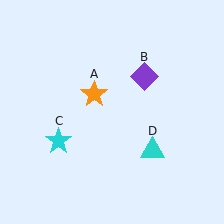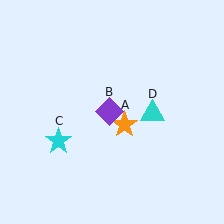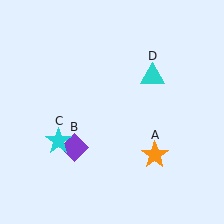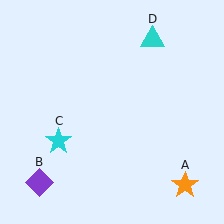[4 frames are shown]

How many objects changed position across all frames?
3 objects changed position: orange star (object A), purple diamond (object B), cyan triangle (object D).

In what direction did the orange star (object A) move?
The orange star (object A) moved down and to the right.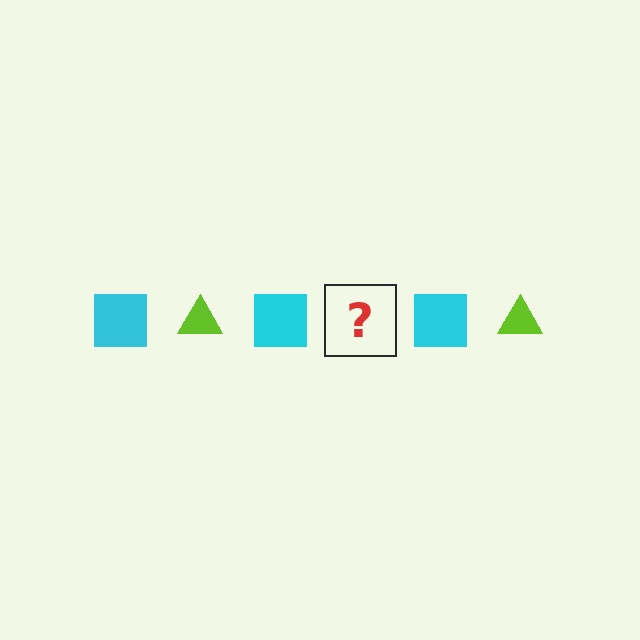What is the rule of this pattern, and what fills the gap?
The rule is that the pattern alternates between cyan square and lime triangle. The gap should be filled with a lime triangle.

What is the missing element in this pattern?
The missing element is a lime triangle.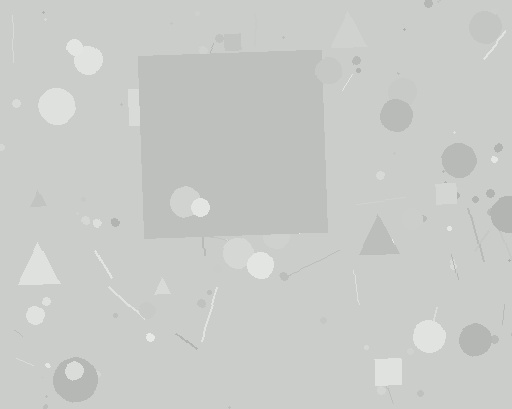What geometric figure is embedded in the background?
A square is embedded in the background.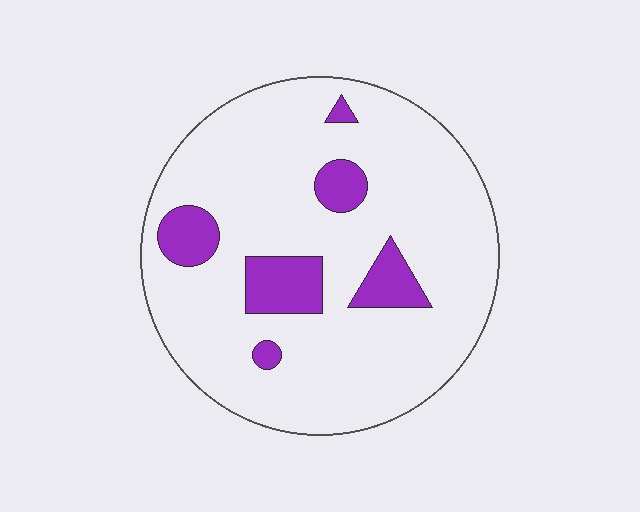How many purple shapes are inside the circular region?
6.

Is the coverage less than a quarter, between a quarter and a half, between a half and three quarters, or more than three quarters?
Less than a quarter.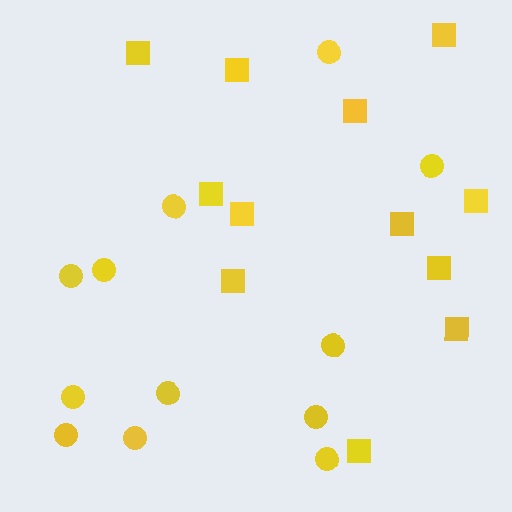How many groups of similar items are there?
There are 2 groups: one group of circles (12) and one group of squares (12).